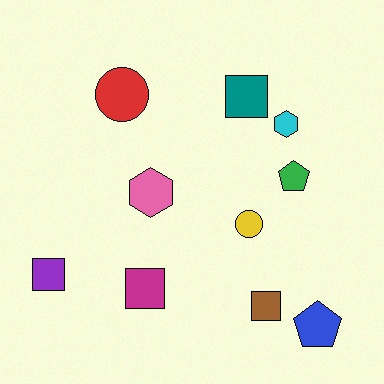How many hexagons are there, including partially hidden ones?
There are 2 hexagons.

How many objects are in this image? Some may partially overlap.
There are 10 objects.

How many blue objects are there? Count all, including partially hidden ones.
There is 1 blue object.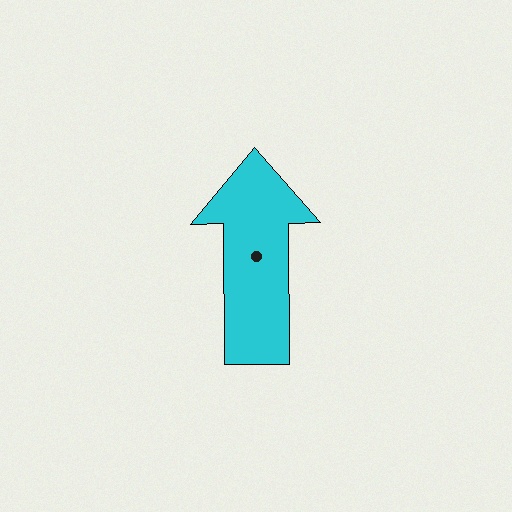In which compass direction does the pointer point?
North.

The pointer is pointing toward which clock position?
Roughly 12 o'clock.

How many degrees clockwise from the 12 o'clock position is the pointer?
Approximately 359 degrees.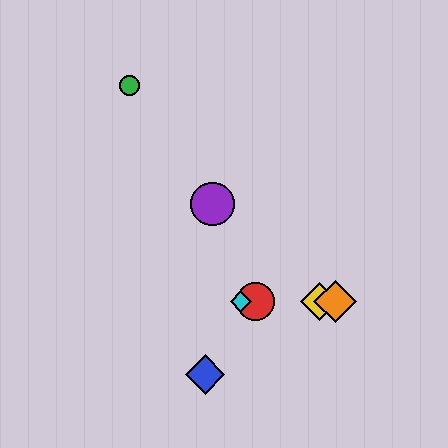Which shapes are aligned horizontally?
The red circle, the yellow diamond, the orange diamond, the cyan diamond are aligned horizontally.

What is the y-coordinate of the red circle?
The red circle is at y≈302.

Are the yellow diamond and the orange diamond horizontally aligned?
Yes, both are at y≈302.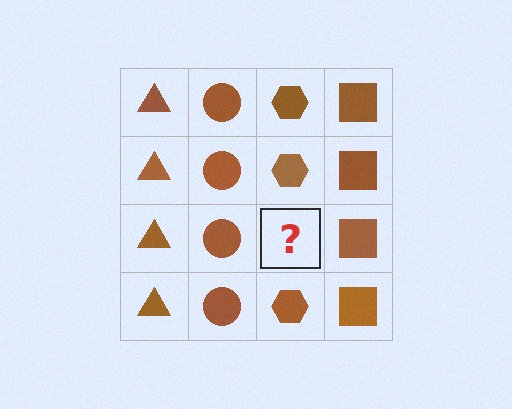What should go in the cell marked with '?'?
The missing cell should contain a brown hexagon.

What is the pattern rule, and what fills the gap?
The rule is that each column has a consistent shape. The gap should be filled with a brown hexagon.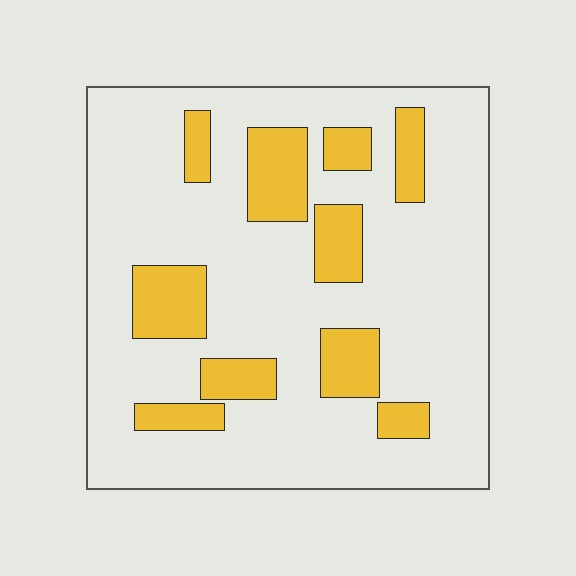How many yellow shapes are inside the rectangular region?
10.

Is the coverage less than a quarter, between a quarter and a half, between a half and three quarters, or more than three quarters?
Less than a quarter.